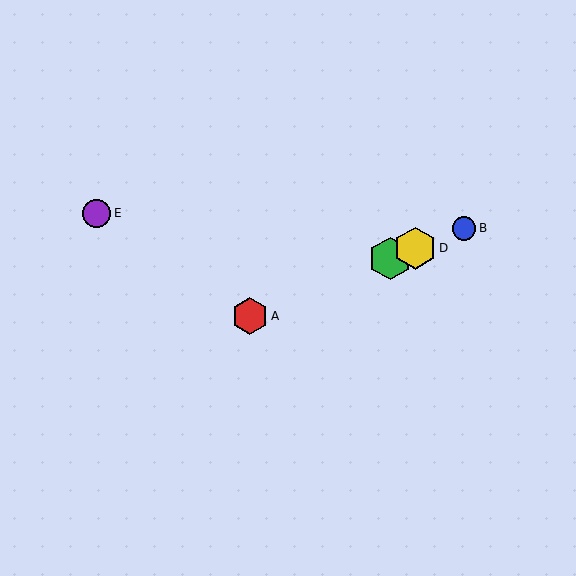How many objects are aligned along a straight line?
4 objects (A, B, C, D) are aligned along a straight line.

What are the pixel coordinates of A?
Object A is at (250, 316).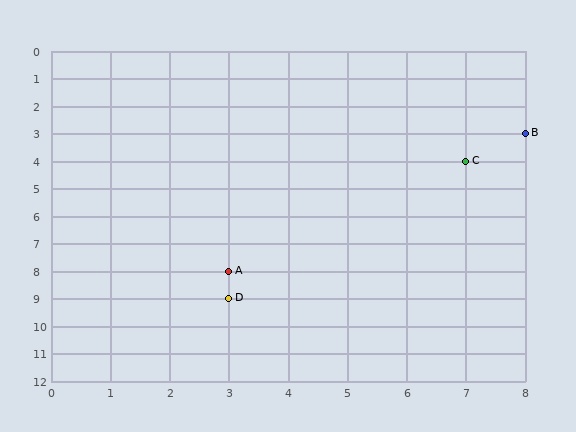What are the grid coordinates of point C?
Point C is at grid coordinates (7, 4).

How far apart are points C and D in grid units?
Points C and D are 4 columns and 5 rows apart (about 6.4 grid units diagonally).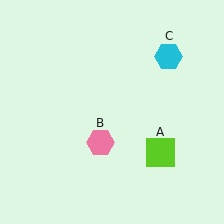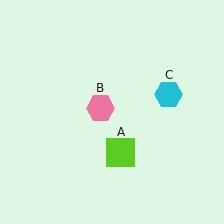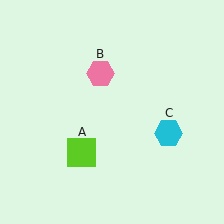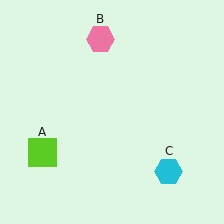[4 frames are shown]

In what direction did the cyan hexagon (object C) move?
The cyan hexagon (object C) moved down.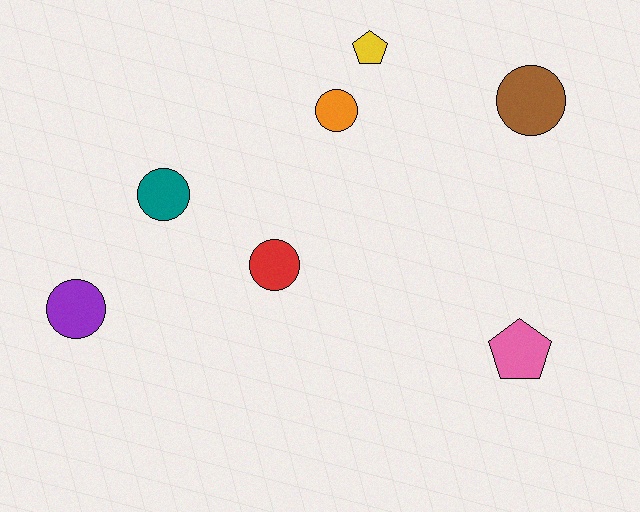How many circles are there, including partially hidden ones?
There are 5 circles.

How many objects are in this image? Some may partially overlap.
There are 7 objects.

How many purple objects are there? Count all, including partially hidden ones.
There is 1 purple object.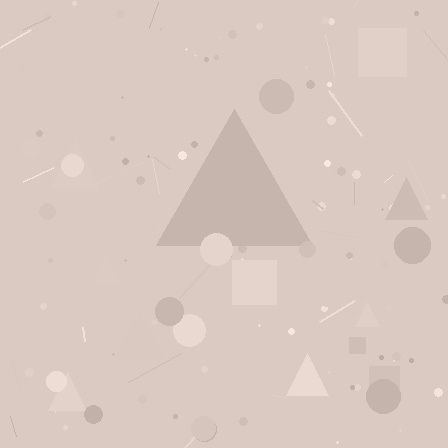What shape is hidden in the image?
A triangle is hidden in the image.